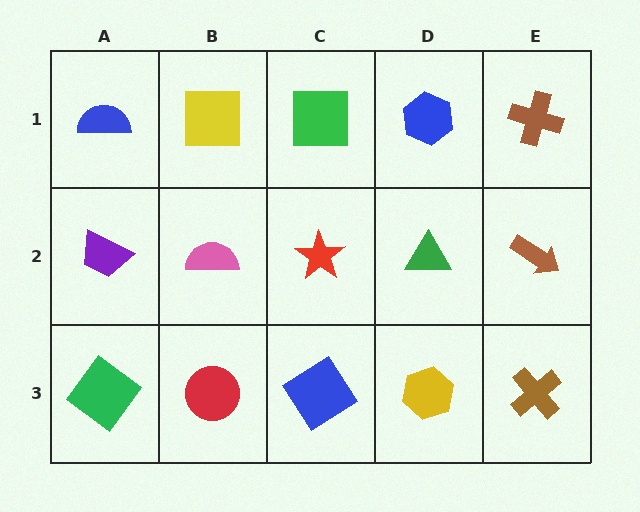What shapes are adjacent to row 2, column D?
A blue hexagon (row 1, column D), a yellow hexagon (row 3, column D), a red star (row 2, column C), a brown arrow (row 2, column E).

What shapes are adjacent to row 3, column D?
A green triangle (row 2, column D), a blue diamond (row 3, column C), a brown cross (row 3, column E).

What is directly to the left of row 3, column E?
A yellow hexagon.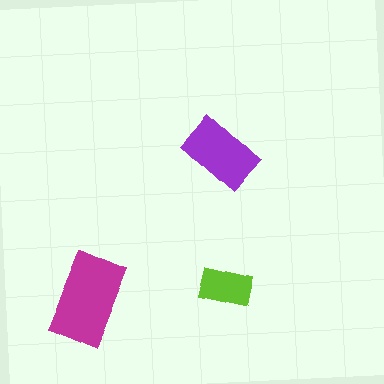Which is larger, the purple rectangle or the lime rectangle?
The purple one.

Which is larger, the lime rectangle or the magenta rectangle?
The magenta one.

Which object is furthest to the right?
The purple rectangle is rightmost.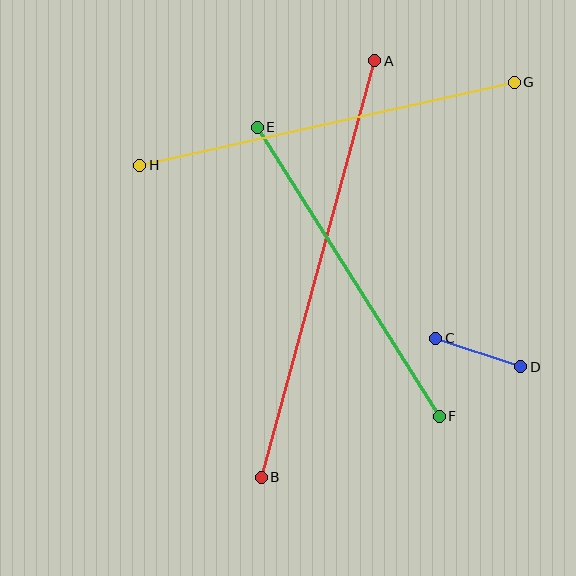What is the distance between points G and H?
The distance is approximately 383 pixels.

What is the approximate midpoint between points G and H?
The midpoint is at approximately (327, 124) pixels.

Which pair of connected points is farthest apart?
Points A and B are farthest apart.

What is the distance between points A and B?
The distance is approximately 432 pixels.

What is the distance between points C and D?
The distance is approximately 89 pixels.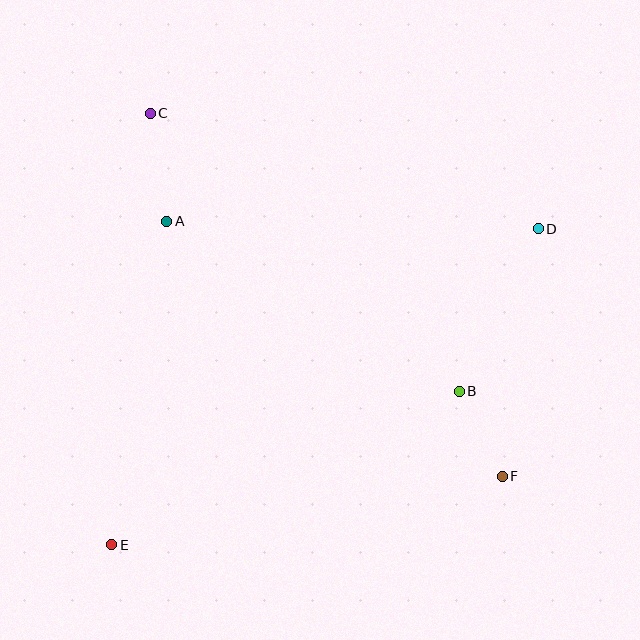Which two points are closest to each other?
Points B and F are closest to each other.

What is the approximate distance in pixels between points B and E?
The distance between B and E is approximately 380 pixels.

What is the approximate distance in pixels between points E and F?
The distance between E and F is approximately 397 pixels.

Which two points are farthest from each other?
Points D and E are farthest from each other.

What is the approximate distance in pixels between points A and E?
The distance between A and E is approximately 328 pixels.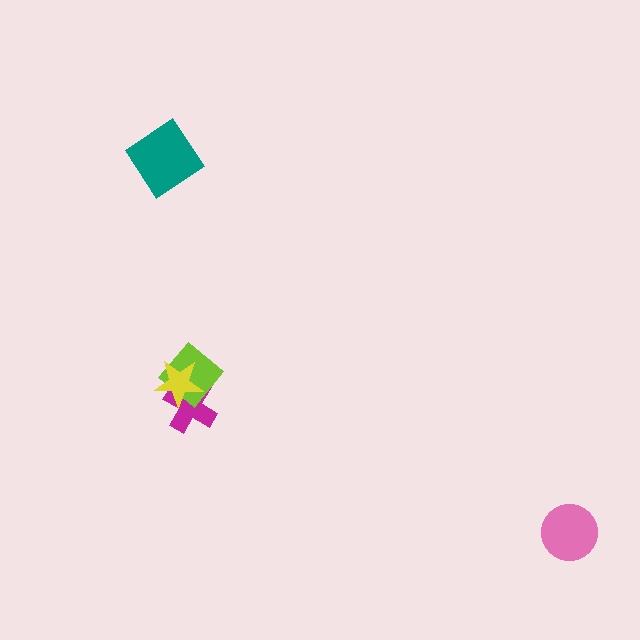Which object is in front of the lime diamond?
The yellow star is in front of the lime diamond.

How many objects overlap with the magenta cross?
2 objects overlap with the magenta cross.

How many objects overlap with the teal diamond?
0 objects overlap with the teal diamond.